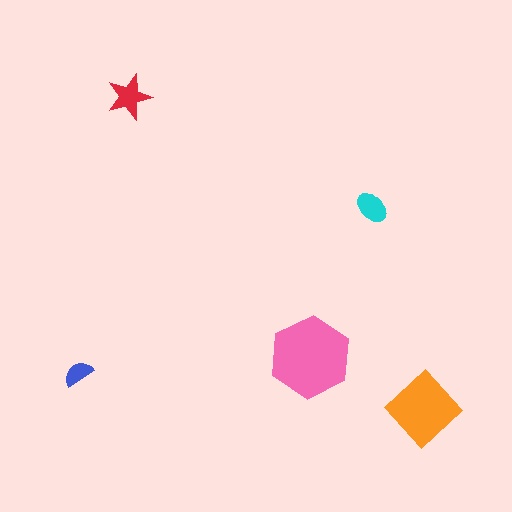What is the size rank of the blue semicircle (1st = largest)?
5th.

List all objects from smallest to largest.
The blue semicircle, the cyan ellipse, the red star, the orange diamond, the pink hexagon.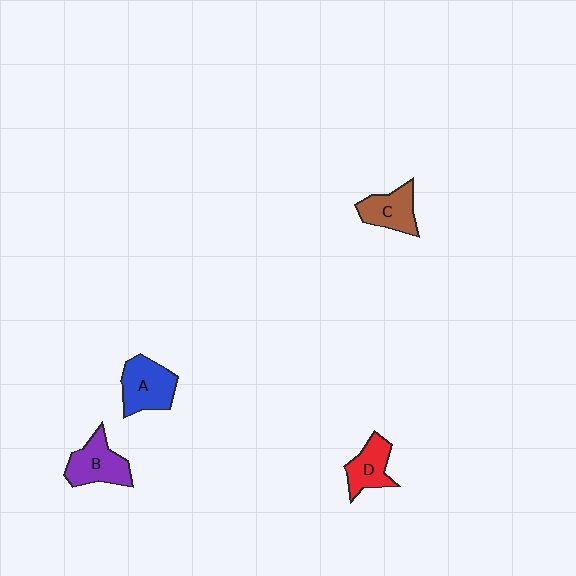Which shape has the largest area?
Shape A (blue).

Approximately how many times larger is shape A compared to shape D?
Approximately 1.3 times.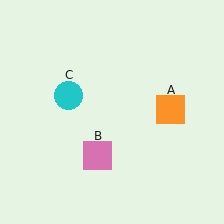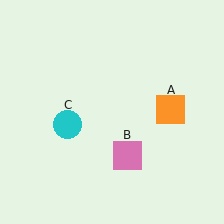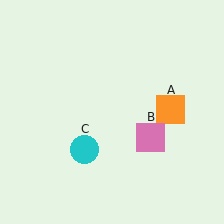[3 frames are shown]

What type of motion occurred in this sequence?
The pink square (object B), cyan circle (object C) rotated counterclockwise around the center of the scene.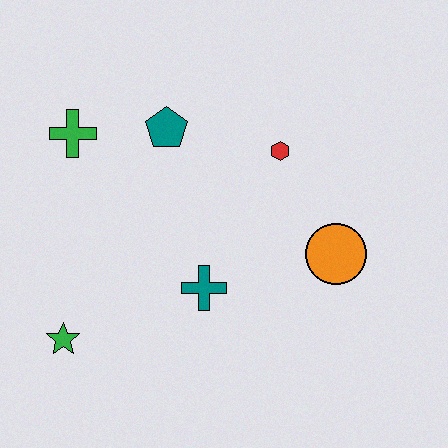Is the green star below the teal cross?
Yes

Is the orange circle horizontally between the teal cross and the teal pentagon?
No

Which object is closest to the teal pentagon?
The green cross is closest to the teal pentagon.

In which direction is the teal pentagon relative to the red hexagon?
The teal pentagon is to the left of the red hexagon.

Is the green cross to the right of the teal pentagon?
No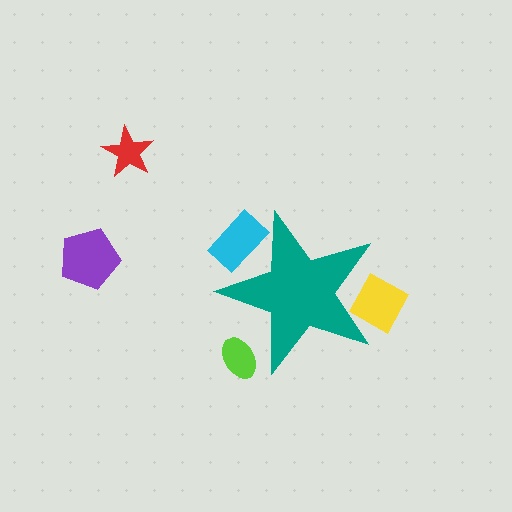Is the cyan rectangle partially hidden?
Yes, the cyan rectangle is partially hidden behind the teal star.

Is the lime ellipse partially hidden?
Yes, the lime ellipse is partially hidden behind the teal star.